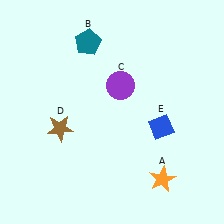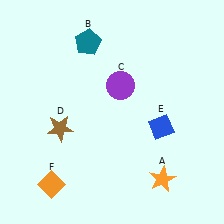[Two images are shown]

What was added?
An orange diamond (F) was added in Image 2.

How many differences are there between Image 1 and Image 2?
There is 1 difference between the two images.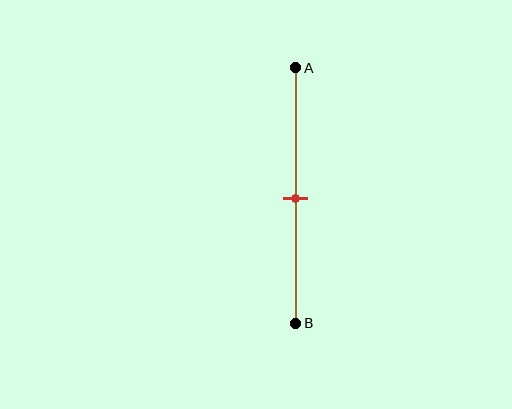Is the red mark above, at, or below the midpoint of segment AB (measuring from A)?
The red mark is approximately at the midpoint of segment AB.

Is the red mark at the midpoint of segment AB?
Yes, the mark is approximately at the midpoint.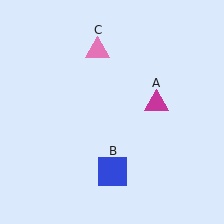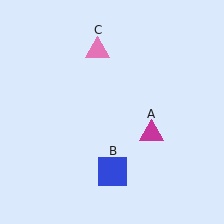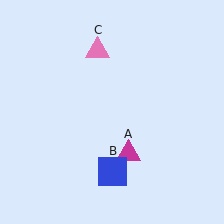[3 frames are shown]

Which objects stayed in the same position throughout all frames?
Blue square (object B) and pink triangle (object C) remained stationary.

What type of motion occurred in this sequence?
The magenta triangle (object A) rotated clockwise around the center of the scene.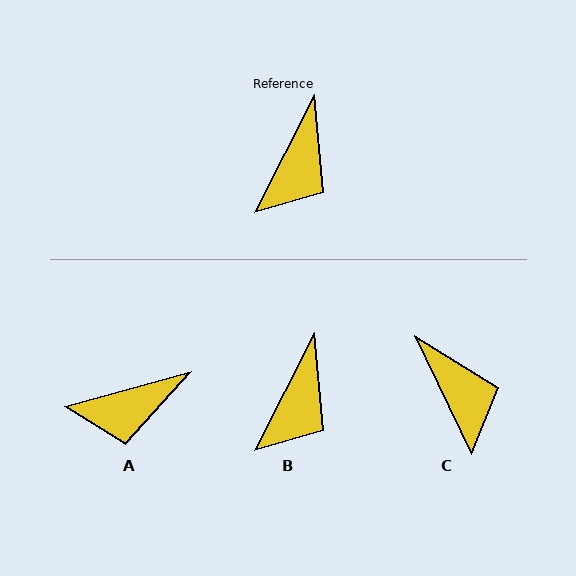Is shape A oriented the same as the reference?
No, it is off by about 47 degrees.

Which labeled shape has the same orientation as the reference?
B.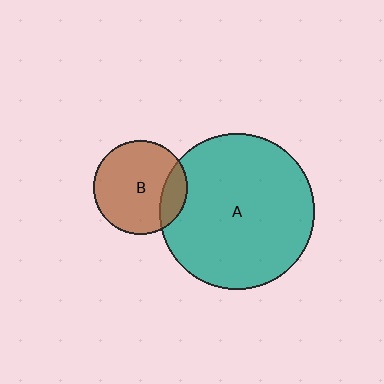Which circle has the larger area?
Circle A (teal).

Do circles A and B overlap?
Yes.